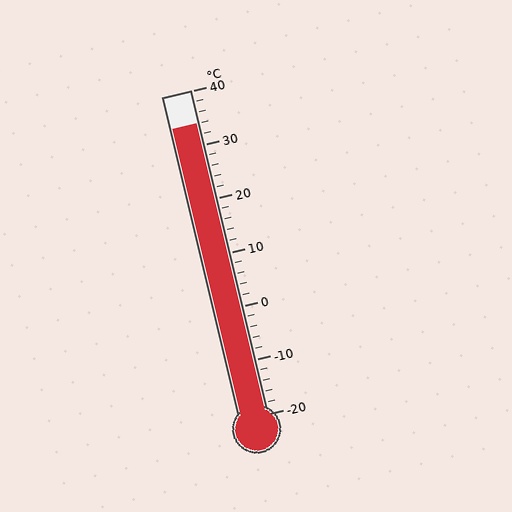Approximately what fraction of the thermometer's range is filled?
The thermometer is filled to approximately 90% of its range.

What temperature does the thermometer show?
The thermometer shows approximately 34°C.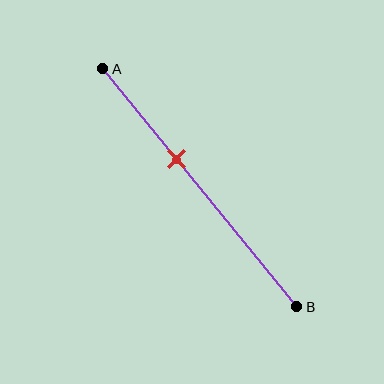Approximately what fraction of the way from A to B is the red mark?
The red mark is approximately 40% of the way from A to B.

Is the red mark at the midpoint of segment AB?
No, the mark is at about 40% from A, not at the 50% midpoint.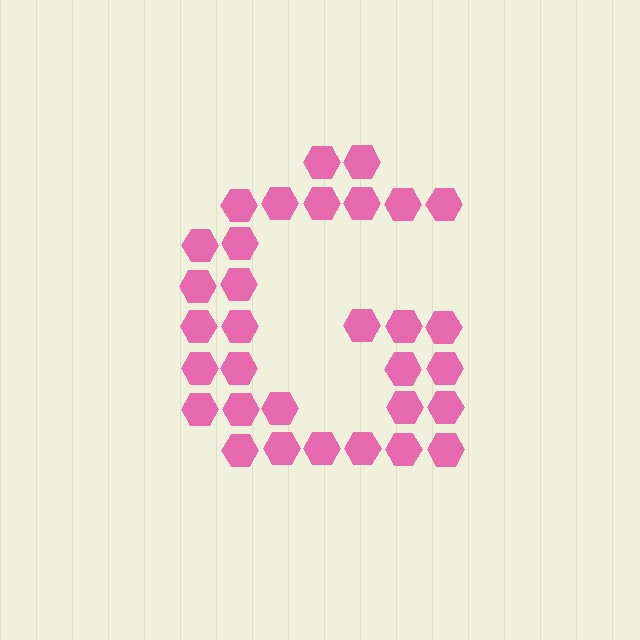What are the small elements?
The small elements are hexagons.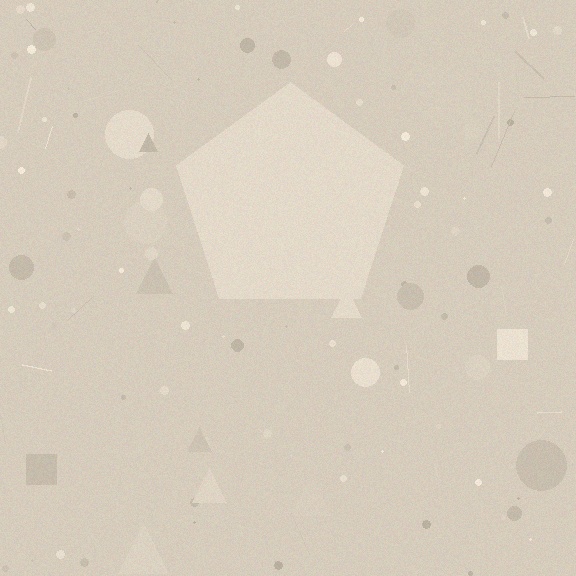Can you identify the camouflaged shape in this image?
The camouflaged shape is a pentagon.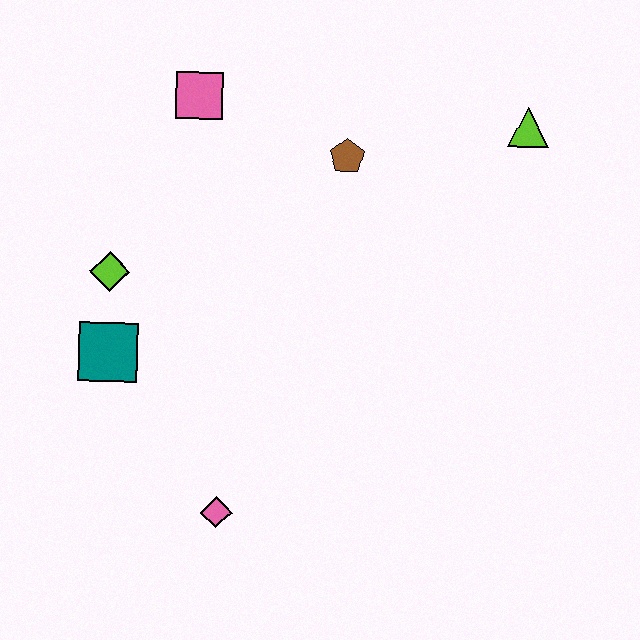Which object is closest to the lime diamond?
The teal square is closest to the lime diamond.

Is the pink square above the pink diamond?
Yes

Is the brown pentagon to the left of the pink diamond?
No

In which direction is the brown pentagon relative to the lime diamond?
The brown pentagon is to the right of the lime diamond.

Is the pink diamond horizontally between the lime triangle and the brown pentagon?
No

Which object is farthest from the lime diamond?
The lime triangle is farthest from the lime diamond.